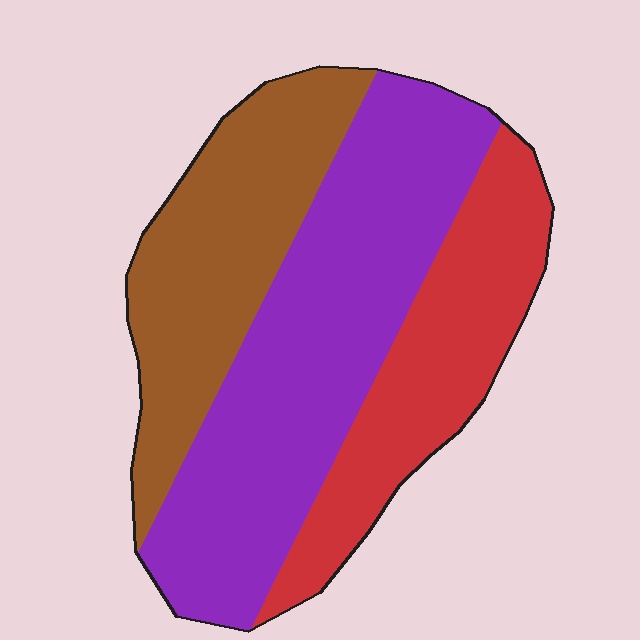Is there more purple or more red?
Purple.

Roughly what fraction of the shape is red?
Red covers around 25% of the shape.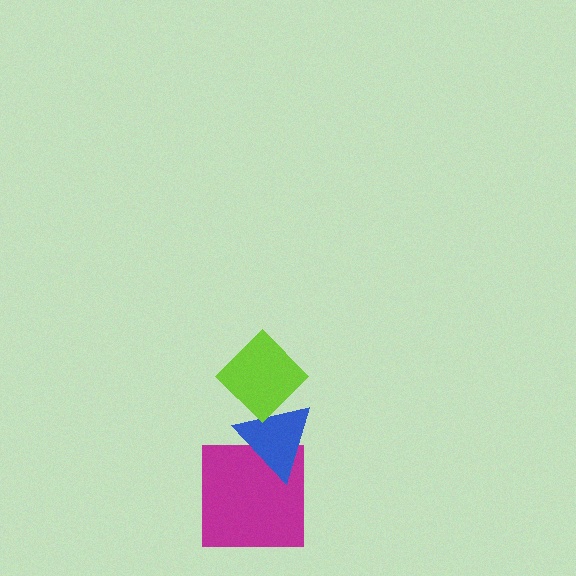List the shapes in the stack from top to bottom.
From top to bottom: the lime diamond, the blue triangle, the magenta square.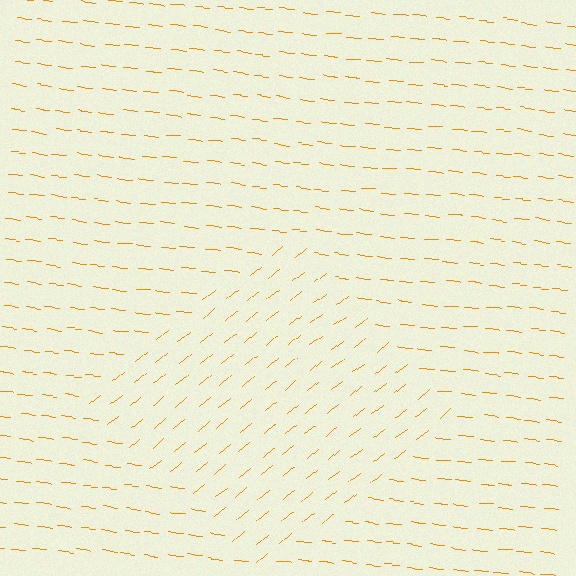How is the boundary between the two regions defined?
The boundary is defined purely by a change in line orientation (approximately 45 degrees difference). All lines are the same color and thickness.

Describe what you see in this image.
The image is filled with small orange line segments. A diamond region in the image has lines oriented differently from the surrounding lines, creating a visible texture boundary.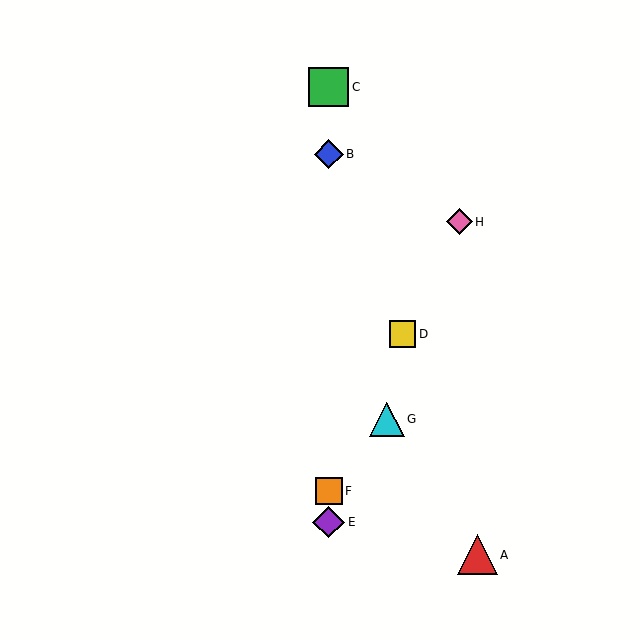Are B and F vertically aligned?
Yes, both are at x≈329.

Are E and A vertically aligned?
No, E is at x≈329 and A is at x≈477.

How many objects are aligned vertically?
4 objects (B, C, E, F) are aligned vertically.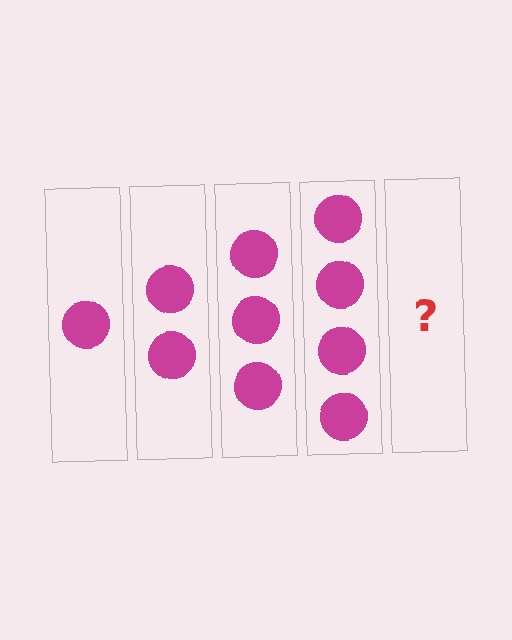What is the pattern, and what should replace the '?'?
The pattern is that each step adds one more circle. The '?' should be 5 circles.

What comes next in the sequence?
The next element should be 5 circles.